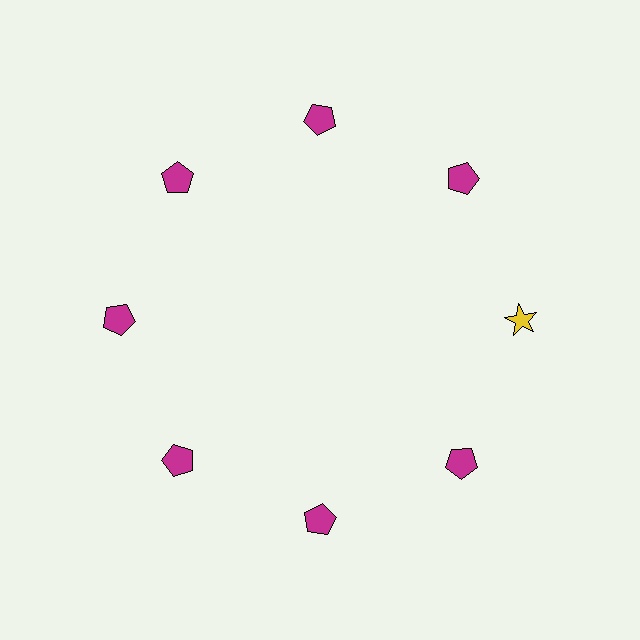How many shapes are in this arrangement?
There are 8 shapes arranged in a ring pattern.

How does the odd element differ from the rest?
It differs in both color (yellow instead of magenta) and shape (star instead of pentagon).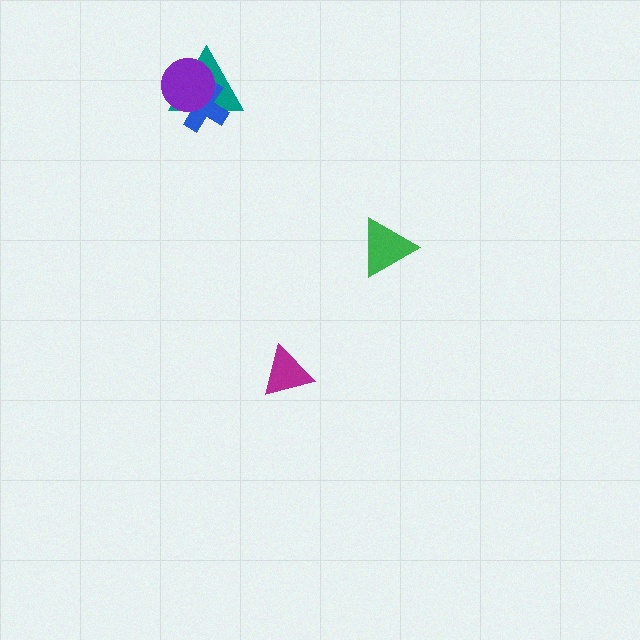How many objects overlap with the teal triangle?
2 objects overlap with the teal triangle.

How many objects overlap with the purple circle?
2 objects overlap with the purple circle.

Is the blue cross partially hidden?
Yes, it is partially covered by another shape.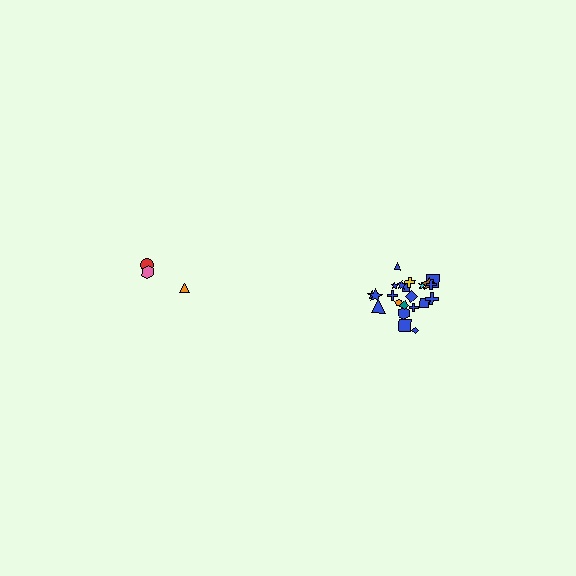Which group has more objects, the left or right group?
The right group.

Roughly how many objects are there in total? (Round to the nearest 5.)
Roughly 25 objects in total.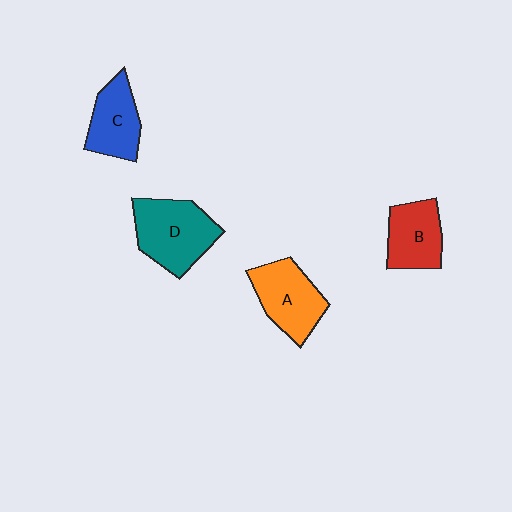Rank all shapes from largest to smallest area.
From largest to smallest: D (teal), A (orange), B (red), C (blue).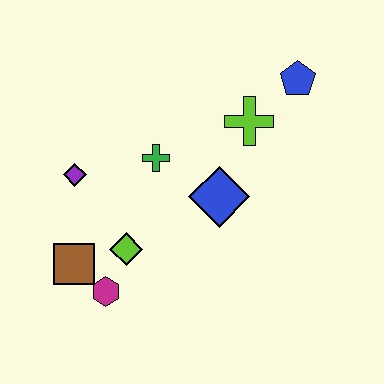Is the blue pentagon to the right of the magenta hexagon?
Yes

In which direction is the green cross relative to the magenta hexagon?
The green cross is above the magenta hexagon.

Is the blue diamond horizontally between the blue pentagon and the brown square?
Yes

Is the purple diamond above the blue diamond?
Yes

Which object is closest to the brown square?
The magenta hexagon is closest to the brown square.